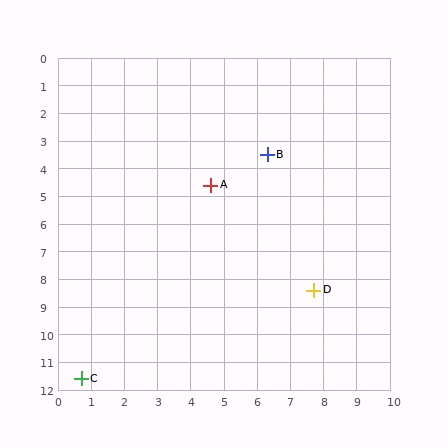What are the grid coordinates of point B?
Point B is at approximately (6.3, 3.5).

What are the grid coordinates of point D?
Point D is at approximately (7.7, 8.4).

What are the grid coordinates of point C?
Point C is at approximately (0.7, 11.6).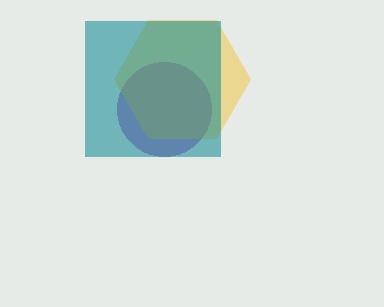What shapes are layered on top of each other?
The layered shapes are: a purple circle, a yellow hexagon, a teal square.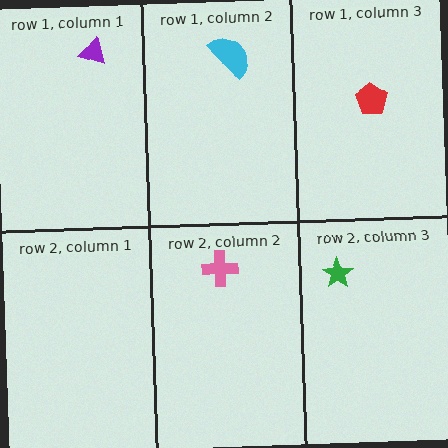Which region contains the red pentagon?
The row 1, column 3 region.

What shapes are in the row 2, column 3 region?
The green star.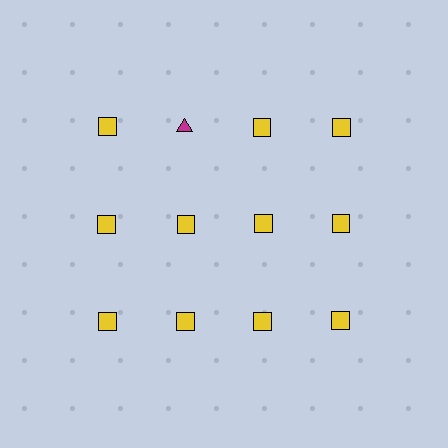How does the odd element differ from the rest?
It differs in both color (magenta instead of yellow) and shape (triangle instead of square).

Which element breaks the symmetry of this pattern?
The magenta triangle in the top row, second from left column breaks the symmetry. All other shapes are yellow squares.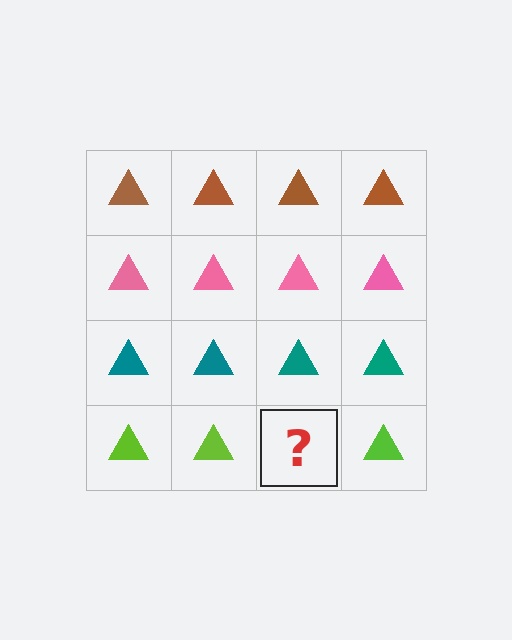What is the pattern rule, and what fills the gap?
The rule is that each row has a consistent color. The gap should be filled with a lime triangle.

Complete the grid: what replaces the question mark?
The question mark should be replaced with a lime triangle.